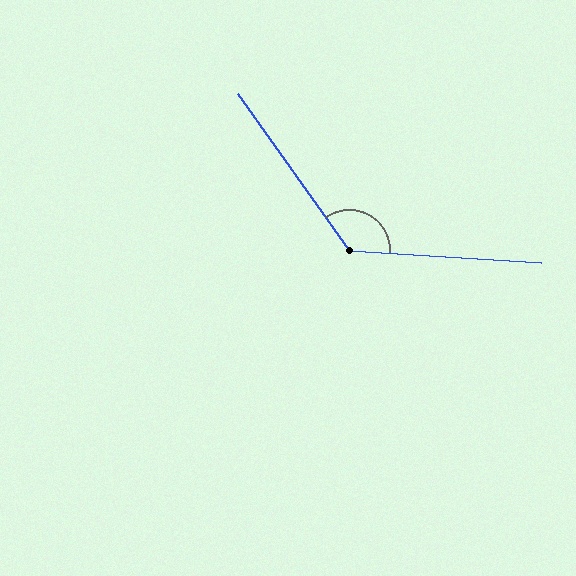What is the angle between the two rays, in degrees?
Approximately 129 degrees.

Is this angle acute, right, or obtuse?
It is obtuse.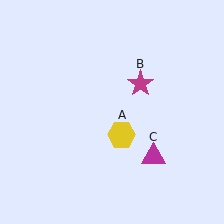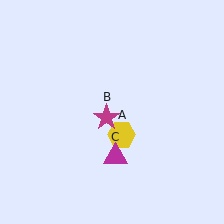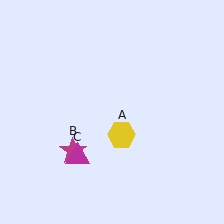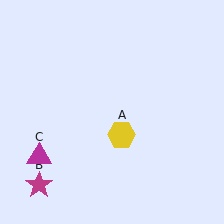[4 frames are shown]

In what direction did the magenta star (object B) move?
The magenta star (object B) moved down and to the left.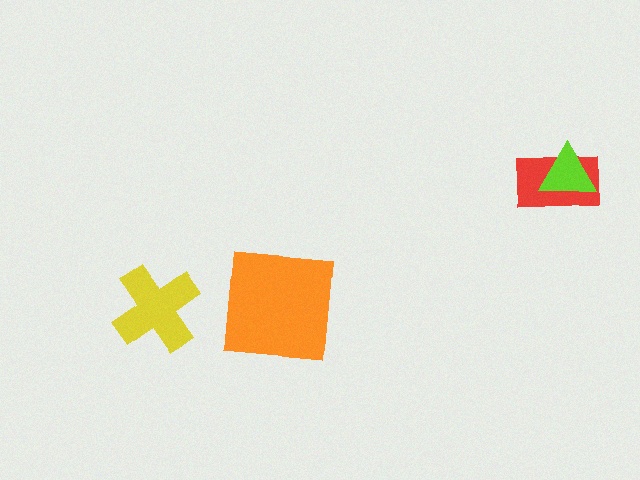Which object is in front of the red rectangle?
The lime triangle is in front of the red rectangle.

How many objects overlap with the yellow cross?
0 objects overlap with the yellow cross.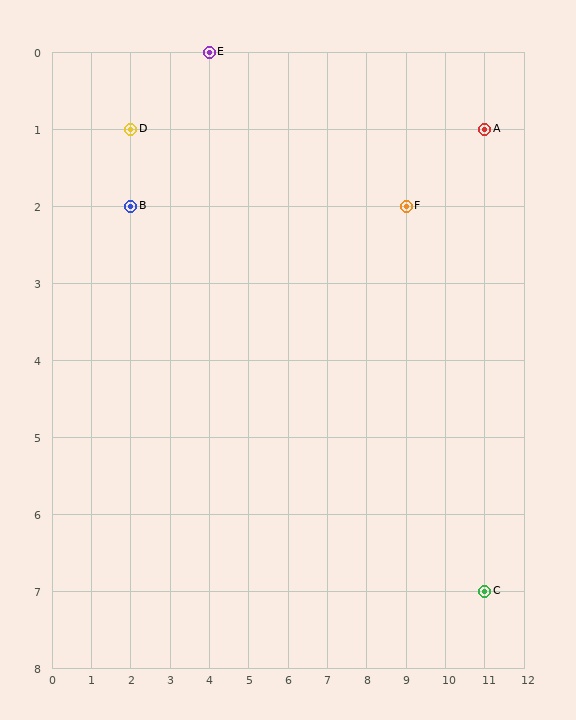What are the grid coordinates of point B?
Point B is at grid coordinates (2, 2).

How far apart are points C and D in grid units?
Points C and D are 9 columns and 6 rows apart (about 10.8 grid units diagonally).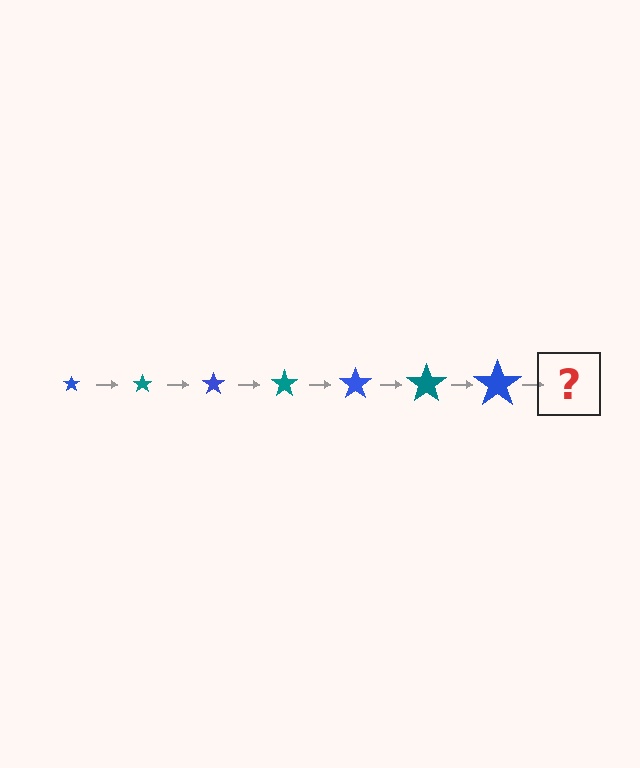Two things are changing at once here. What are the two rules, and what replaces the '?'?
The two rules are that the star grows larger each step and the color cycles through blue and teal. The '?' should be a teal star, larger than the previous one.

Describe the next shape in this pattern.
It should be a teal star, larger than the previous one.